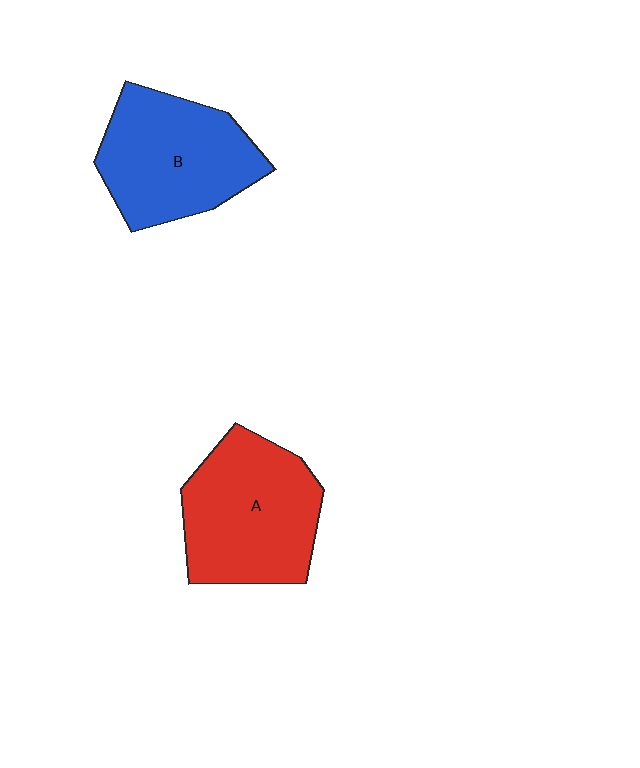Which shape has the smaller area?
Shape B (blue).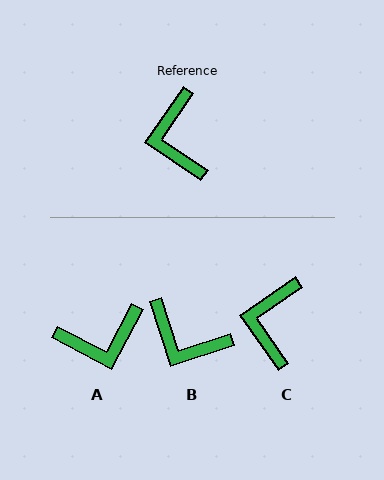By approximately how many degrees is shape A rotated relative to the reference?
Approximately 96 degrees counter-clockwise.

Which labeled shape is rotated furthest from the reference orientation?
A, about 96 degrees away.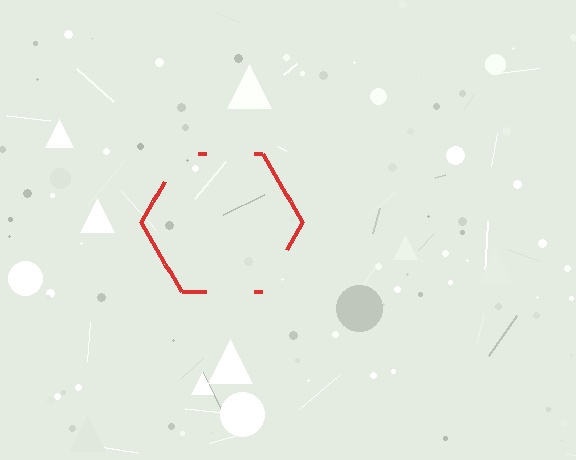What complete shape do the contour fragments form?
The contour fragments form a hexagon.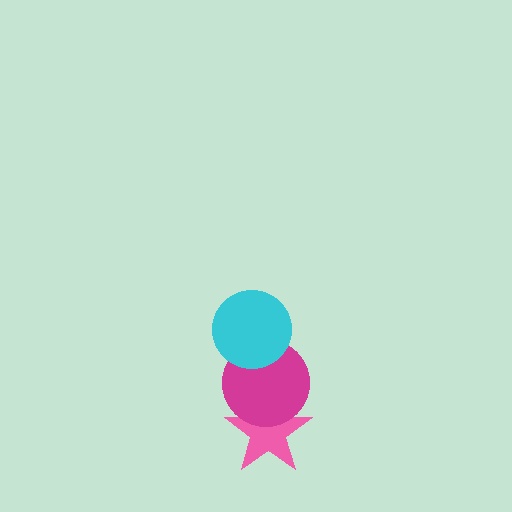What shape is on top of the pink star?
The magenta circle is on top of the pink star.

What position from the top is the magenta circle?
The magenta circle is 2nd from the top.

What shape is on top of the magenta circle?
The cyan circle is on top of the magenta circle.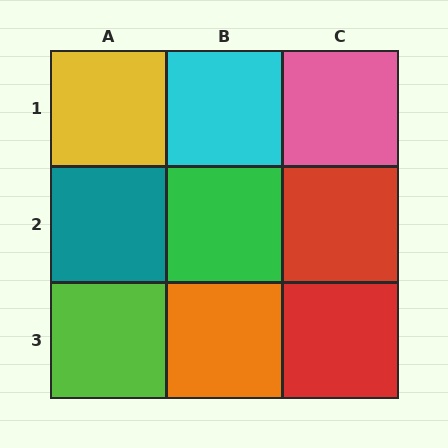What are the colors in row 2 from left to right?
Teal, green, red.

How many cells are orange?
1 cell is orange.